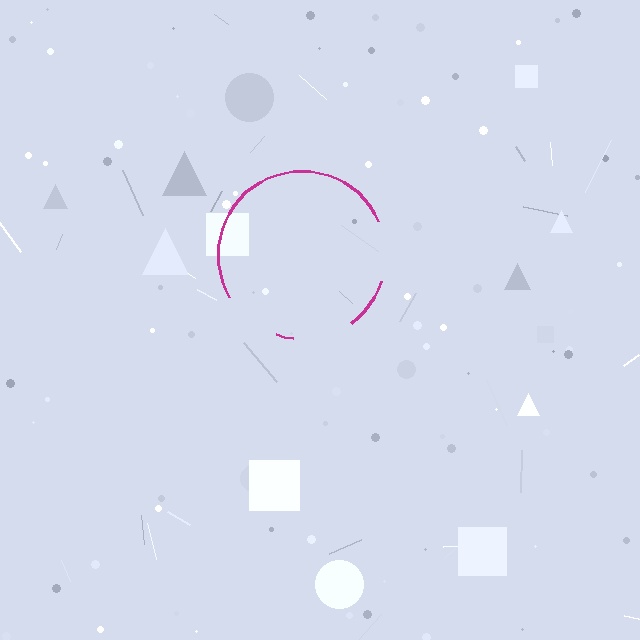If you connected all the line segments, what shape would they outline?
They would outline a circle.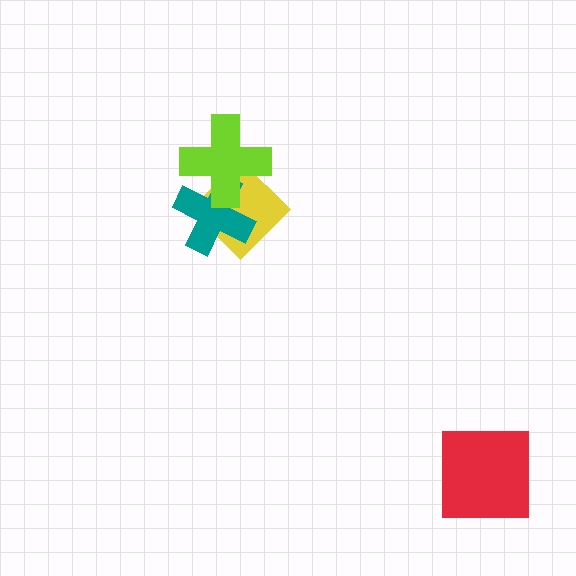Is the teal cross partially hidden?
Yes, it is partially covered by another shape.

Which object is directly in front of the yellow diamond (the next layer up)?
The teal cross is directly in front of the yellow diamond.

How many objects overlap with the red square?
0 objects overlap with the red square.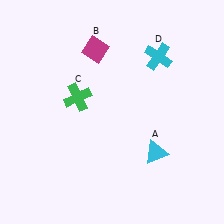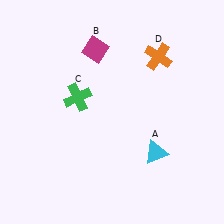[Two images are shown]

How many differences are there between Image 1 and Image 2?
There is 1 difference between the two images.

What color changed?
The cross (D) changed from cyan in Image 1 to orange in Image 2.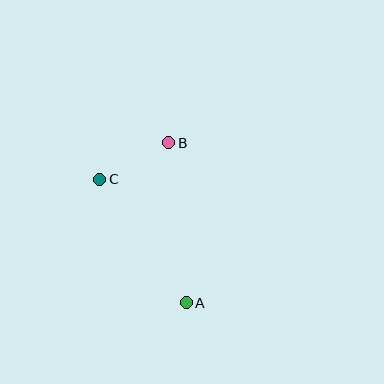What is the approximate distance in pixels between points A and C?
The distance between A and C is approximately 151 pixels.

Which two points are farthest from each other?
Points A and B are farthest from each other.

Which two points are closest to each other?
Points B and C are closest to each other.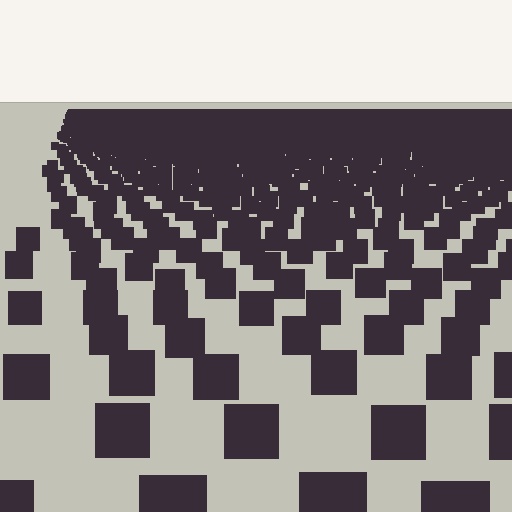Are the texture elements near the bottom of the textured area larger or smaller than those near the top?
Larger. Near the bottom, elements are closer to the viewer and appear at a bigger on-screen size.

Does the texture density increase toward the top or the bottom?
Density increases toward the top.